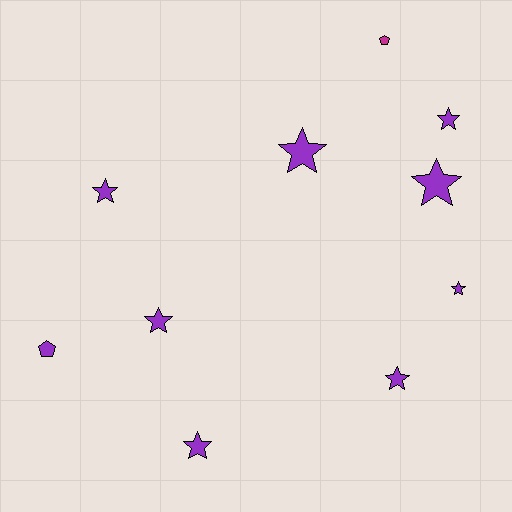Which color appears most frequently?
Purple, with 9 objects.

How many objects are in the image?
There are 10 objects.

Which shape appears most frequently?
Star, with 8 objects.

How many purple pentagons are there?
There is 1 purple pentagon.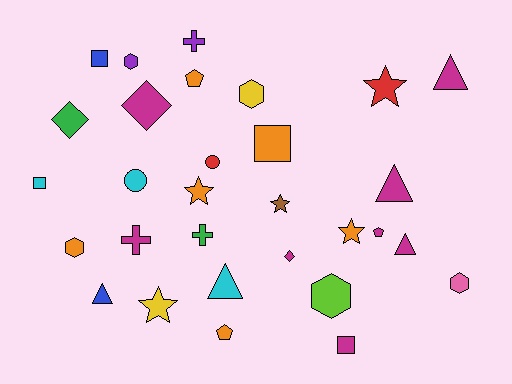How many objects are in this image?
There are 30 objects.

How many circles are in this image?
There are 2 circles.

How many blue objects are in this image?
There are 2 blue objects.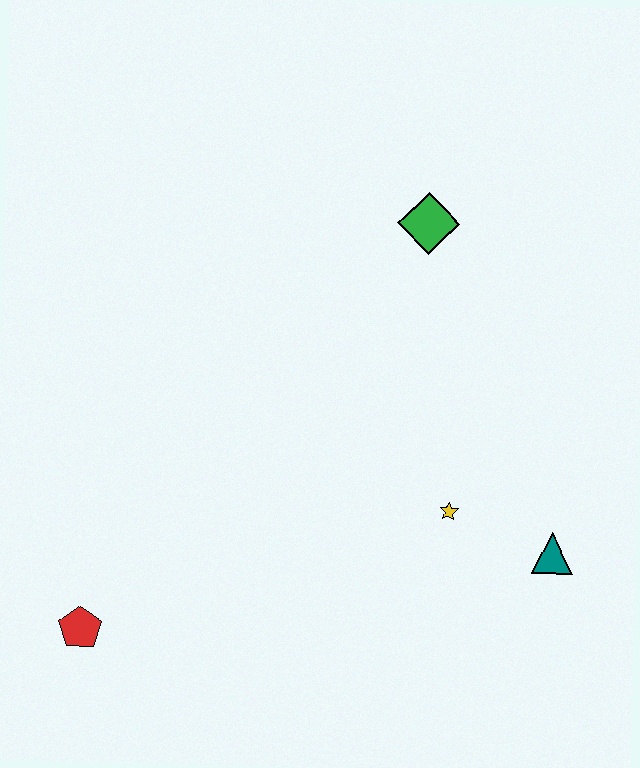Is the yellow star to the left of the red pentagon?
No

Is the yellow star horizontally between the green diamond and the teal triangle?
Yes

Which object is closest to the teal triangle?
The yellow star is closest to the teal triangle.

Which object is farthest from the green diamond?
The red pentagon is farthest from the green diamond.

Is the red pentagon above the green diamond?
No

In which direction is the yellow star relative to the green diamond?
The yellow star is below the green diamond.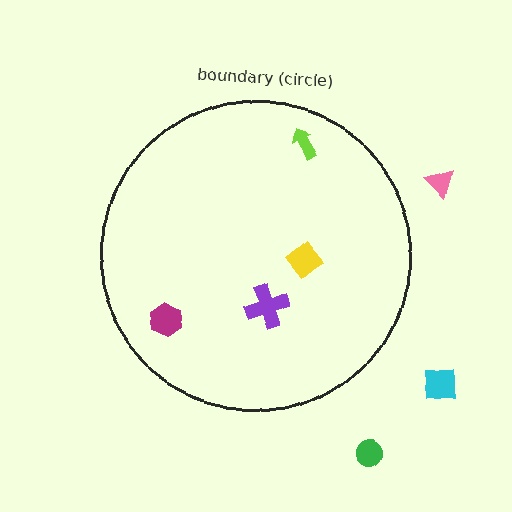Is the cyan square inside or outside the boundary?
Outside.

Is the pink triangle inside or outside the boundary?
Outside.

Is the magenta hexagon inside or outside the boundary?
Inside.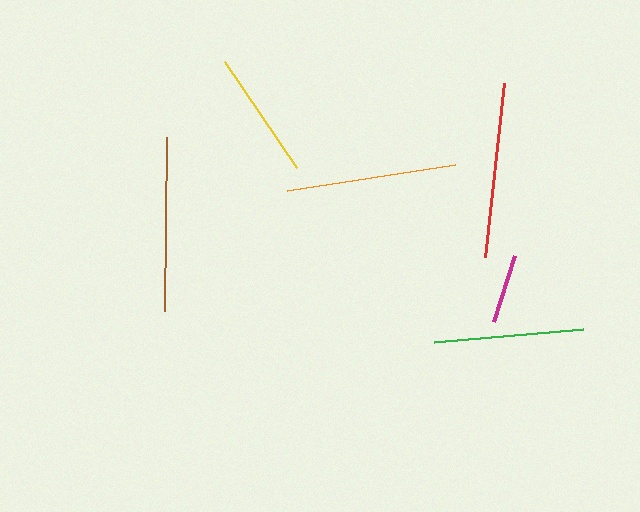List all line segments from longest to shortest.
From longest to shortest: red, brown, orange, green, yellow, magenta.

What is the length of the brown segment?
The brown segment is approximately 174 pixels long.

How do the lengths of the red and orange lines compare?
The red and orange lines are approximately the same length.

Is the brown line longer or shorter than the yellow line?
The brown line is longer than the yellow line.